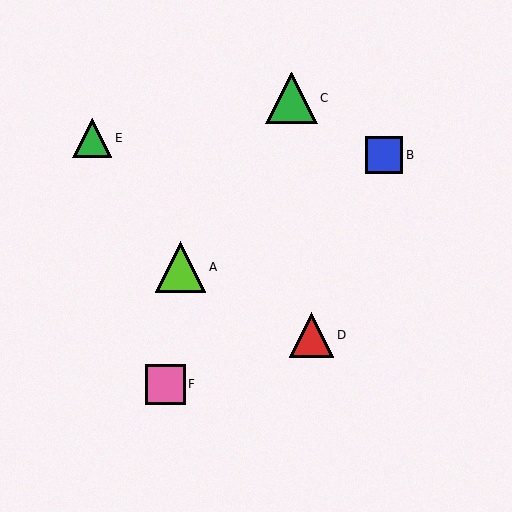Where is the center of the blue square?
The center of the blue square is at (384, 155).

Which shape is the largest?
The green triangle (labeled C) is the largest.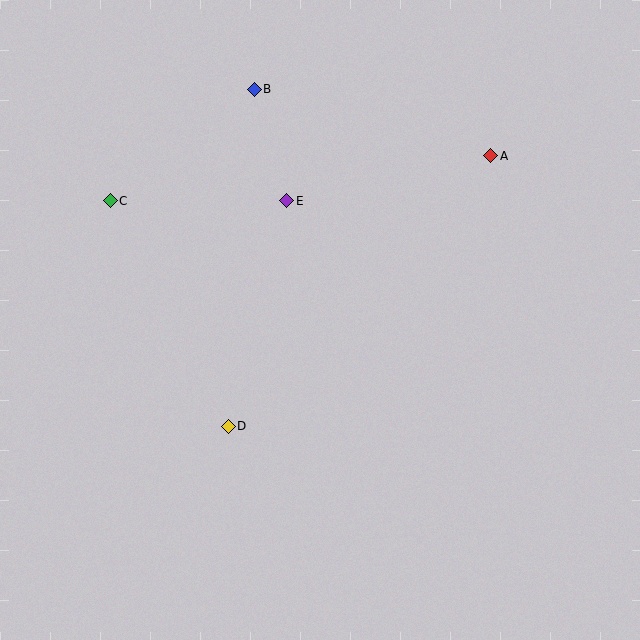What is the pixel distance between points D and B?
The distance between D and B is 338 pixels.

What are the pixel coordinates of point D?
Point D is at (228, 426).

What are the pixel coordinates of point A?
Point A is at (491, 156).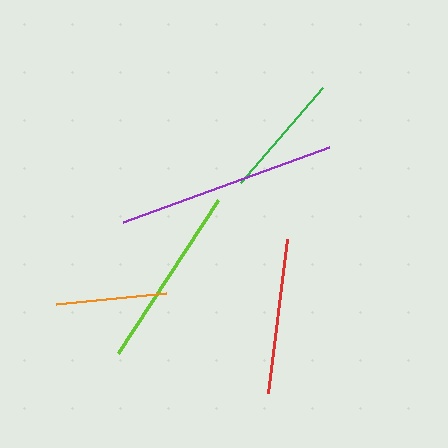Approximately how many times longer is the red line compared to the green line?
The red line is approximately 1.2 times the length of the green line.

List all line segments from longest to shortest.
From longest to shortest: purple, lime, red, green, orange.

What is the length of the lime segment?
The lime segment is approximately 183 pixels long.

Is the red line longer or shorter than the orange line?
The red line is longer than the orange line.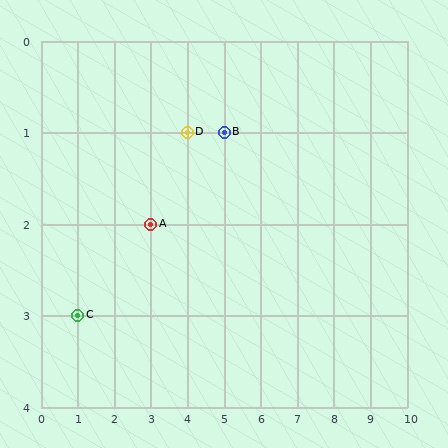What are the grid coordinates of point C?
Point C is at grid coordinates (1, 3).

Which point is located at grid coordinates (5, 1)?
Point B is at (5, 1).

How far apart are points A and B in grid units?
Points A and B are 2 columns and 1 row apart (about 2.2 grid units diagonally).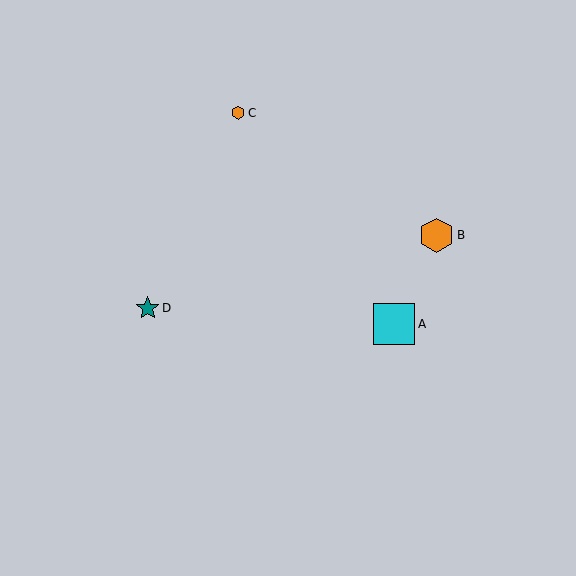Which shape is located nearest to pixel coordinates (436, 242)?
The orange hexagon (labeled B) at (437, 235) is nearest to that location.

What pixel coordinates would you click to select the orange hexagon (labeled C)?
Click at (238, 113) to select the orange hexagon C.